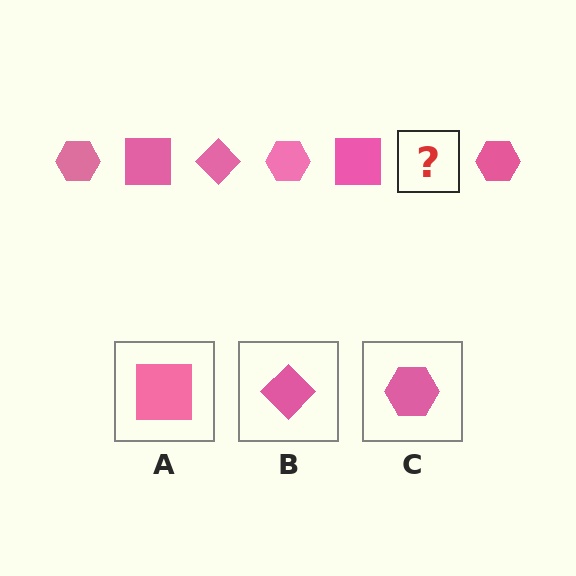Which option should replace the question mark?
Option B.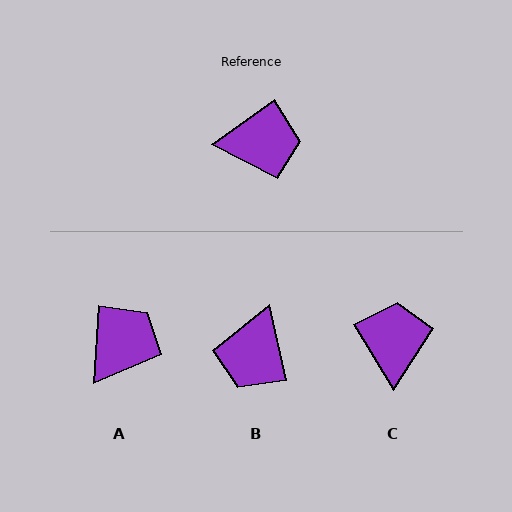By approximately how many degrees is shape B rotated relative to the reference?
Approximately 113 degrees clockwise.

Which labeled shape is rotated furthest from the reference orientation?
B, about 113 degrees away.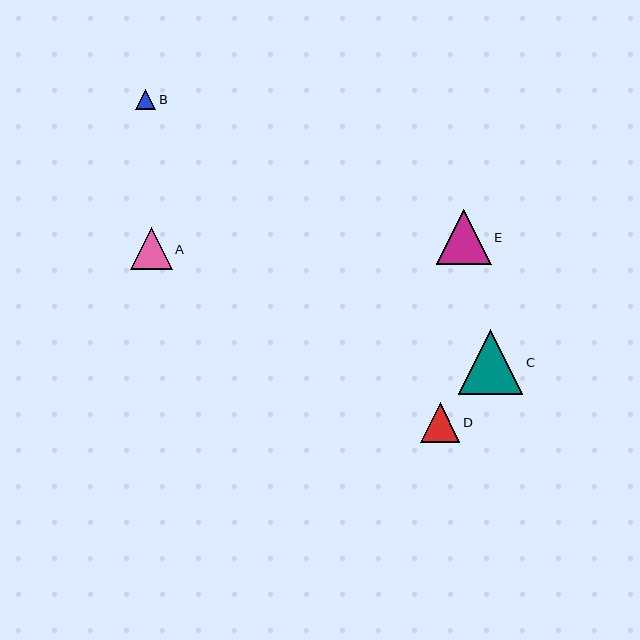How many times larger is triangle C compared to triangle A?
Triangle C is approximately 1.5 times the size of triangle A.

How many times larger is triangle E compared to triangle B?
Triangle E is approximately 2.7 times the size of triangle B.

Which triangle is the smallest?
Triangle B is the smallest with a size of approximately 20 pixels.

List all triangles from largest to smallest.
From largest to smallest: C, E, A, D, B.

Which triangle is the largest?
Triangle C is the largest with a size of approximately 64 pixels.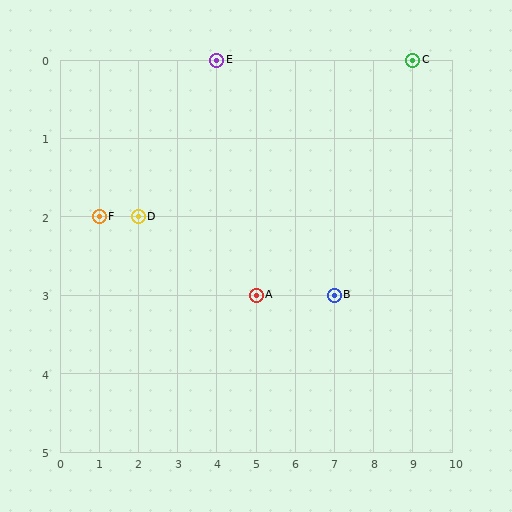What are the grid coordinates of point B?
Point B is at grid coordinates (7, 3).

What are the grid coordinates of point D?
Point D is at grid coordinates (2, 2).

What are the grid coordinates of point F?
Point F is at grid coordinates (1, 2).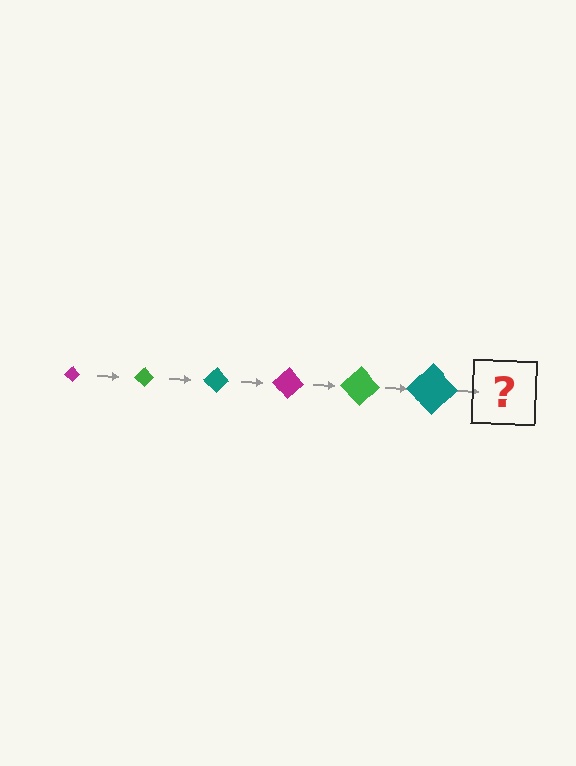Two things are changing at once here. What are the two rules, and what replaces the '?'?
The two rules are that the diamond grows larger each step and the color cycles through magenta, green, and teal. The '?' should be a magenta diamond, larger than the previous one.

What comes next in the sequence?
The next element should be a magenta diamond, larger than the previous one.